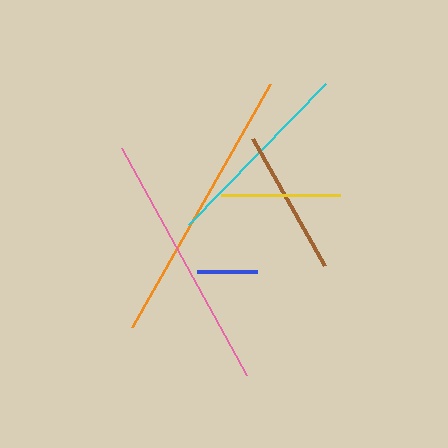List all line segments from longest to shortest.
From longest to shortest: orange, pink, cyan, brown, yellow, blue.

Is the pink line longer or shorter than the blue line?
The pink line is longer than the blue line.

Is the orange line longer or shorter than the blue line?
The orange line is longer than the blue line.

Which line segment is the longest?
The orange line is the longest at approximately 280 pixels.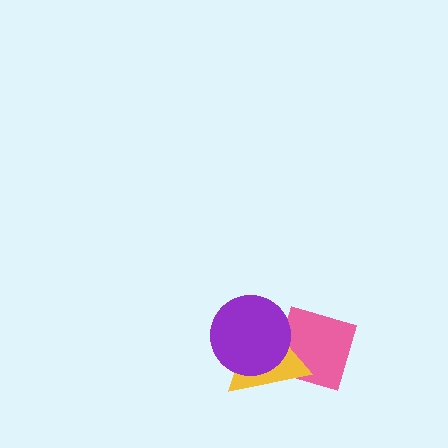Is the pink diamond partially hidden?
Yes, it is partially covered by another shape.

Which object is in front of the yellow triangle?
The purple circle is in front of the yellow triangle.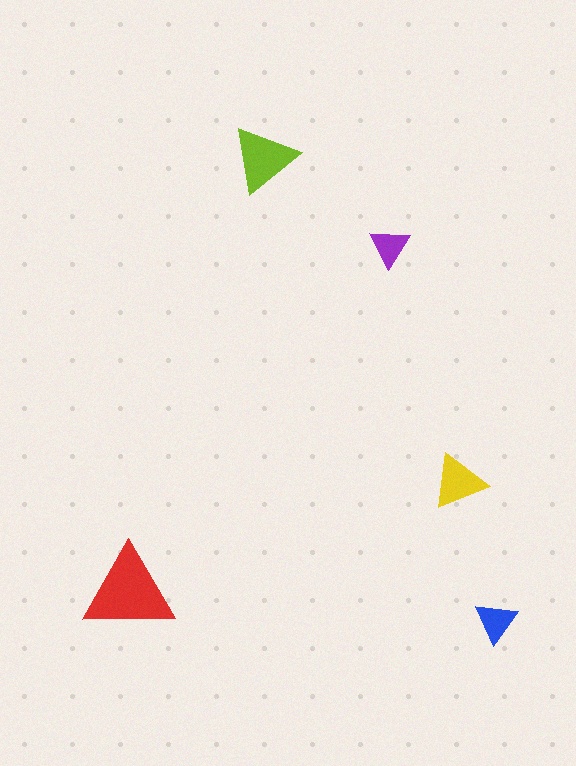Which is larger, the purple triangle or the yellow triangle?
The yellow one.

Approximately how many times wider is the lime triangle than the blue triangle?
About 1.5 times wider.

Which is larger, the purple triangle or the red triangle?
The red one.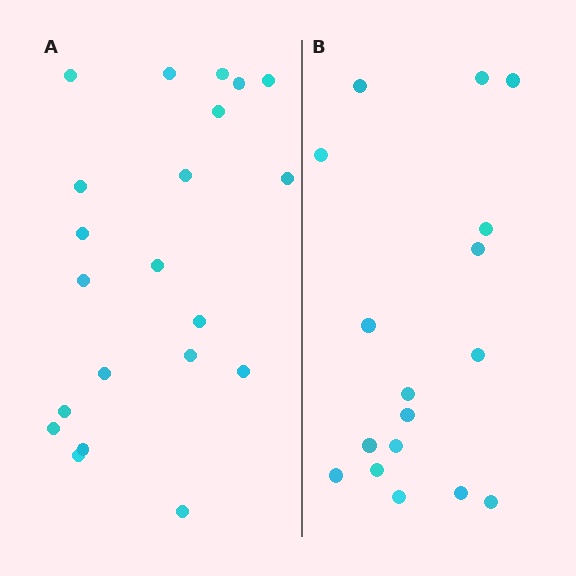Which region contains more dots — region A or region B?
Region A (the left region) has more dots.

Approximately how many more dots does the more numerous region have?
Region A has about 4 more dots than region B.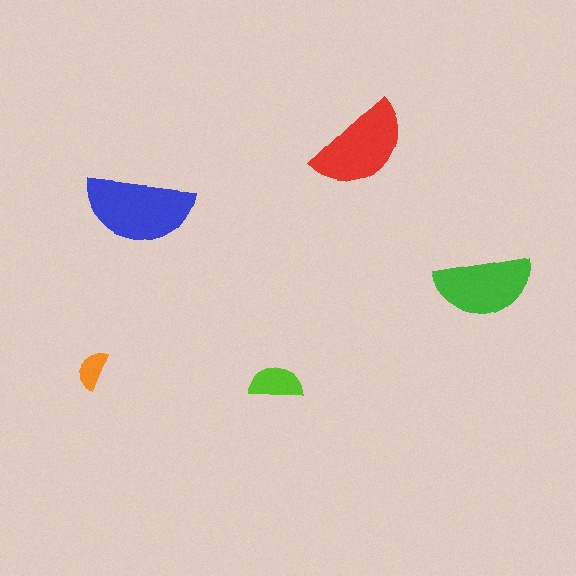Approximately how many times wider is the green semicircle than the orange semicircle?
About 2.5 times wider.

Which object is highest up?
The red semicircle is topmost.